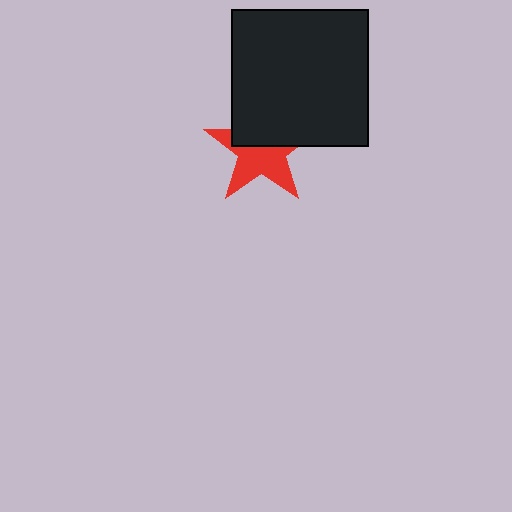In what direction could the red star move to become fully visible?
The red star could move down. That would shift it out from behind the black square entirely.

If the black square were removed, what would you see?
You would see the complete red star.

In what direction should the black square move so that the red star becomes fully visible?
The black square should move up. That is the shortest direction to clear the overlap and leave the red star fully visible.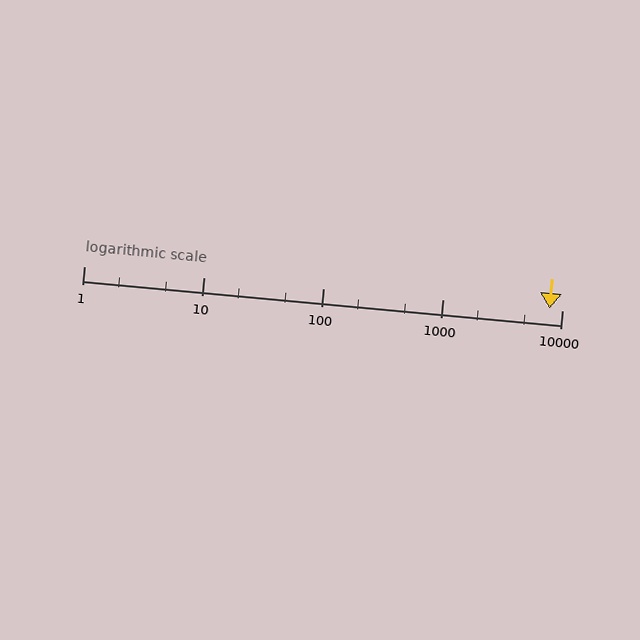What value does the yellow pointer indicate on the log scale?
The pointer indicates approximately 7800.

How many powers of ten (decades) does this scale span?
The scale spans 4 decades, from 1 to 10000.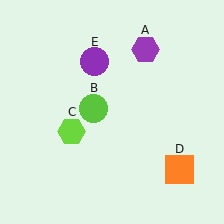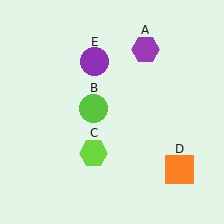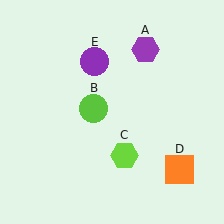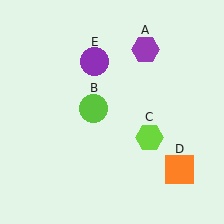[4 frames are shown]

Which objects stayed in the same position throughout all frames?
Purple hexagon (object A) and lime circle (object B) and orange square (object D) and purple circle (object E) remained stationary.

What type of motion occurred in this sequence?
The lime hexagon (object C) rotated counterclockwise around the center of the scene.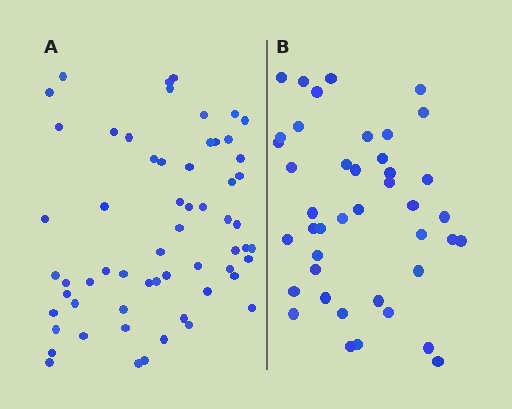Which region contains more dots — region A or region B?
Region A (the left region) has more dots.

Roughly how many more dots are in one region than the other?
Region A has approximately 20 more dots than region B.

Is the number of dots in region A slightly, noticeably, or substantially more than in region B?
Region A has noticeably more, but not dramatically so. The ratio is roughly 1.4 to 1.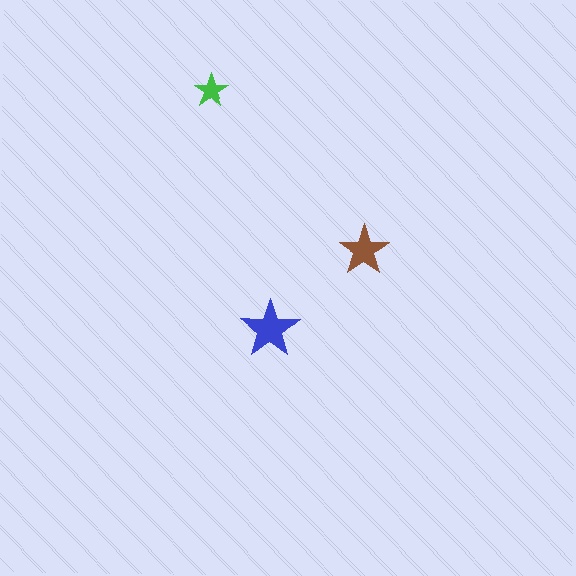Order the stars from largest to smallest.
the blue one, the brown one, the green one.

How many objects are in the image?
There are 3 objects in the image.